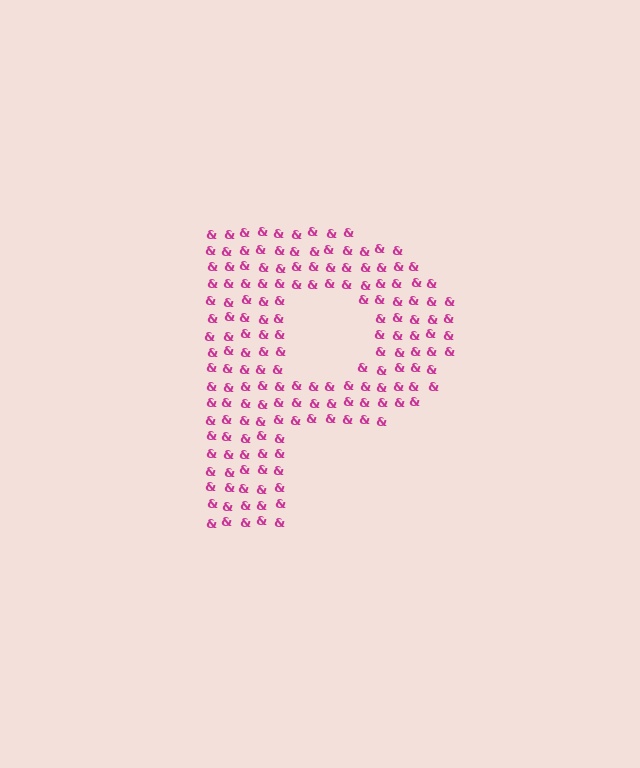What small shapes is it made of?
It is made of small ampersands.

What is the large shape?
The large shape is the letter P.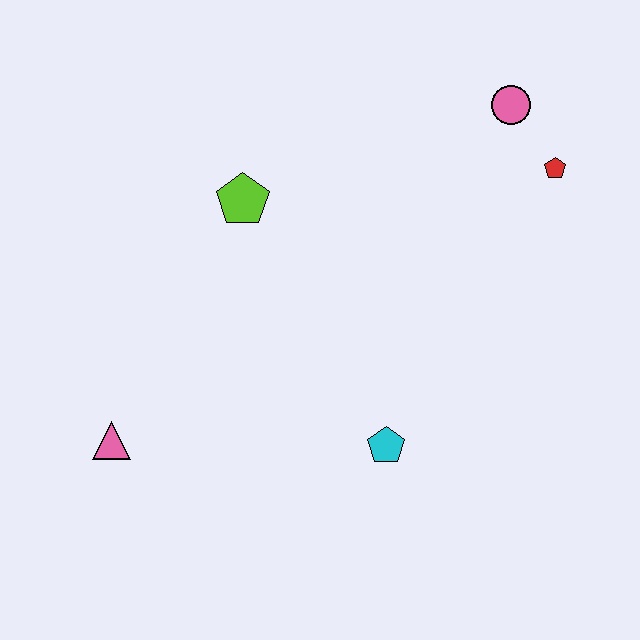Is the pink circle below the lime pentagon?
No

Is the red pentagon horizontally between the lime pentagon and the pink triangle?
No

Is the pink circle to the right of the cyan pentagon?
Yes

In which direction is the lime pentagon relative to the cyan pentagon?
The lime pentagon is above the cyan pentagon.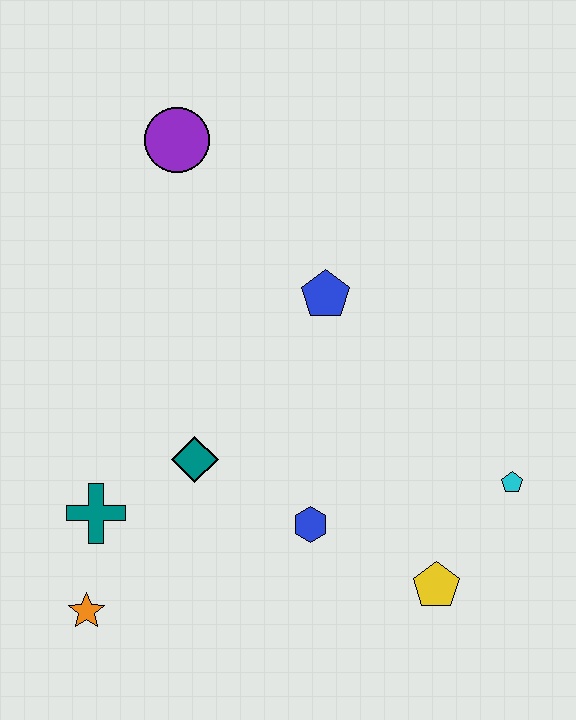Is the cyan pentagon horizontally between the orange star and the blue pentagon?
No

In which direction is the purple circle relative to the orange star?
The purple circle is above the orange star.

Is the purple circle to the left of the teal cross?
No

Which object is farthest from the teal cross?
The cyan pentagon is farthest from the teal cross.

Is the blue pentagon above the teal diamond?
Yes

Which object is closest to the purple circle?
The blue pentagon is closest to the purple circle.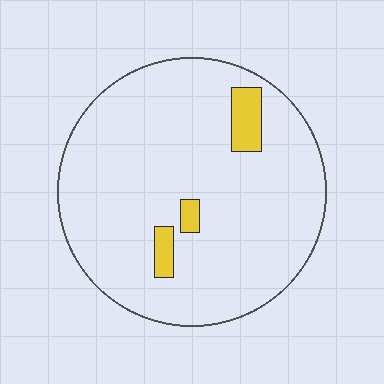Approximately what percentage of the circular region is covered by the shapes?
Approximately 5%.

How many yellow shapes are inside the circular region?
3.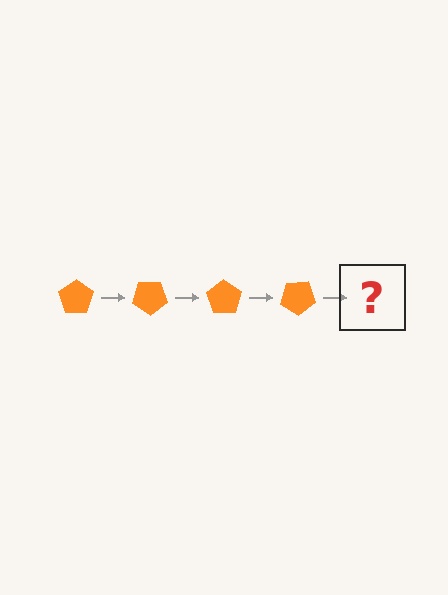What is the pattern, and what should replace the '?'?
The pattern is that the pentagon rotates 35 degrees each step. The '?' should be an orange pentagon rotated 140 degrees.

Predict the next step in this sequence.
The next step is an orange pentagon rotated 140 degrees.